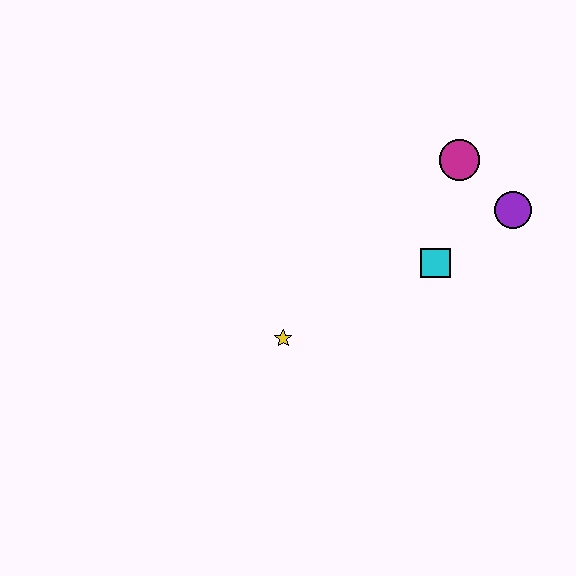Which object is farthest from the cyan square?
The yellow star is farthest from the cyan square.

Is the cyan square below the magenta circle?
Yes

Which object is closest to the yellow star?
The cyan square is closest to the yellow star.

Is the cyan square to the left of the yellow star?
No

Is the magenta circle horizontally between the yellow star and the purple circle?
Yes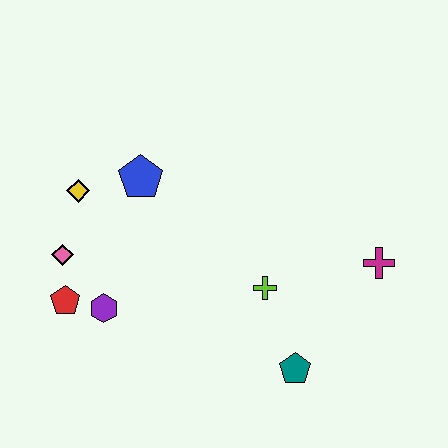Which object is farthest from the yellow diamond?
The magenta cross is farthest from the yellow diamond.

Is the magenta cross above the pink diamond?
No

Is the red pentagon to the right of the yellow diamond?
No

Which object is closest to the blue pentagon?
The yellow diamond is closest to the blue pentagon.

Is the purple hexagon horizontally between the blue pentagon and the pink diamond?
Yes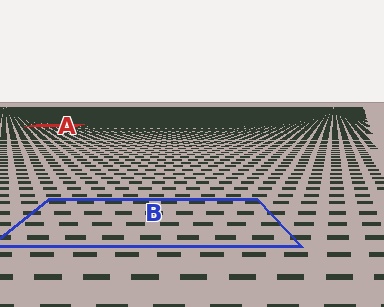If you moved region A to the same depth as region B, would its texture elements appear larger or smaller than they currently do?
They would appear larger. At a closer depth, the same texture elements are projected at a bigger on-screen size.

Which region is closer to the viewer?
Region B is closer. The texture elements there are larger and more spread out.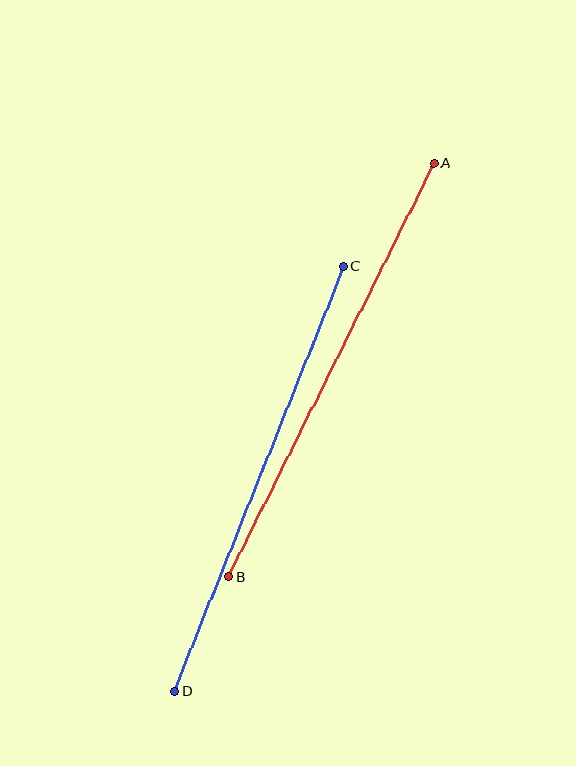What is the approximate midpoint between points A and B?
The midpoint is at approximately (331, 370) pixels.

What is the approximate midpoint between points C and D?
The midpoint is at approximately (259, 479) pixels.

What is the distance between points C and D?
The distance is approximately 457 pixels.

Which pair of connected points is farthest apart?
Points A and B are farthest apart.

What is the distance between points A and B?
The distance is approximately 461 pixels.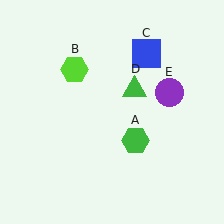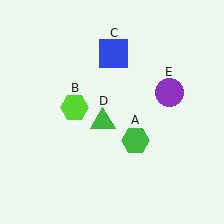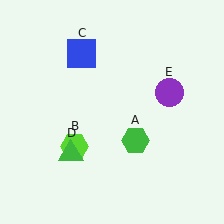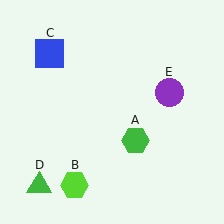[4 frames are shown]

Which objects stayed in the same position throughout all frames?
Green hexagon (object A) and purple circle (object E) remained stationary.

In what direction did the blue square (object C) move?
The blue square (object C) moved left.